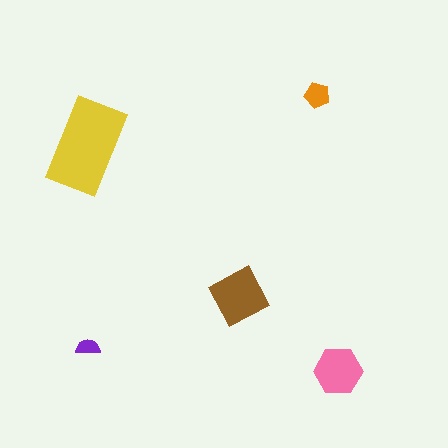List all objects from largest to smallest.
The yellow rectangle, the brown square, the pink hexagon, the orange pentagon, the purple semicircle.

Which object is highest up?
The orange pentagon is topmost.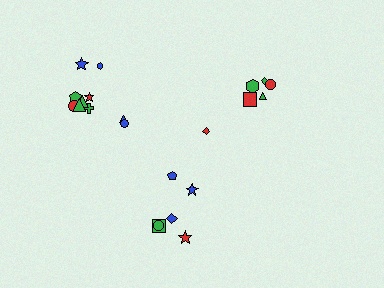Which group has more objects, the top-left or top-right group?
The top-left group.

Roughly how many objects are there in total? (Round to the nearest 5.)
Roughly 20 objects in total.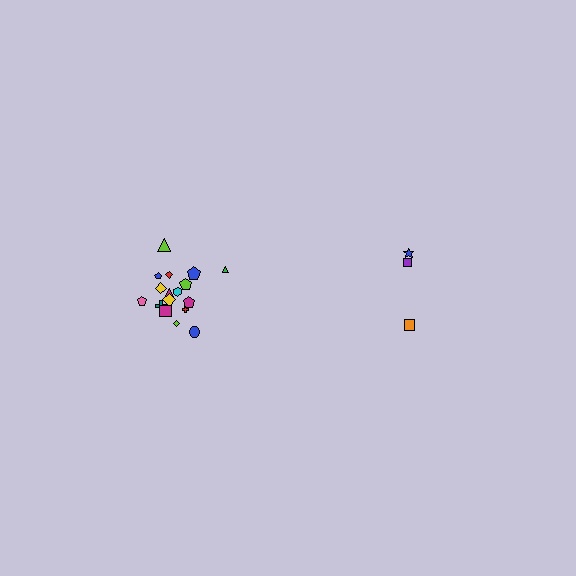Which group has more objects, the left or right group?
The left group.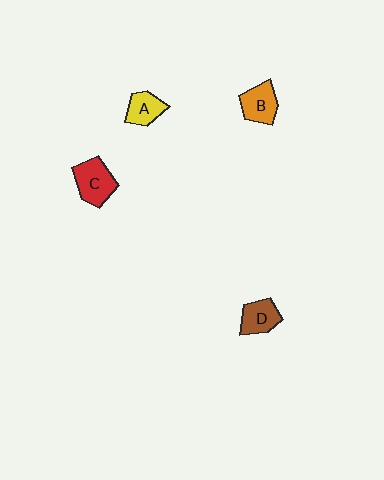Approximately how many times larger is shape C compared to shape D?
Approximately 1.3 times.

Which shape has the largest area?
Shape C (red).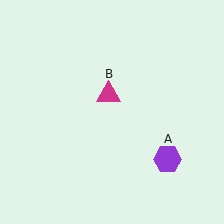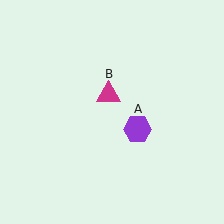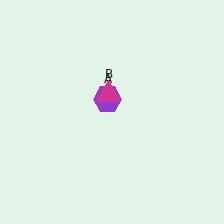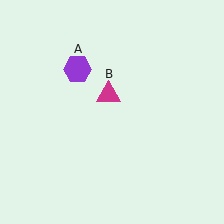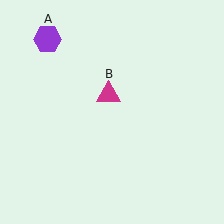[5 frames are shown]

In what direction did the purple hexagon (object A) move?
The purple hexagon (object A) moved up and to the left.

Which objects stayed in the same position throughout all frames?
Magenta triangle (object B) remained stationary.